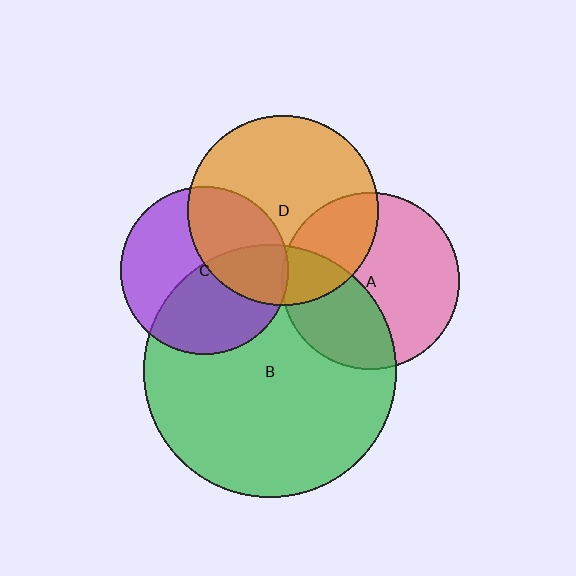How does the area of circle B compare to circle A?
Approximately 2.0 times.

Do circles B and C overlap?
Yes.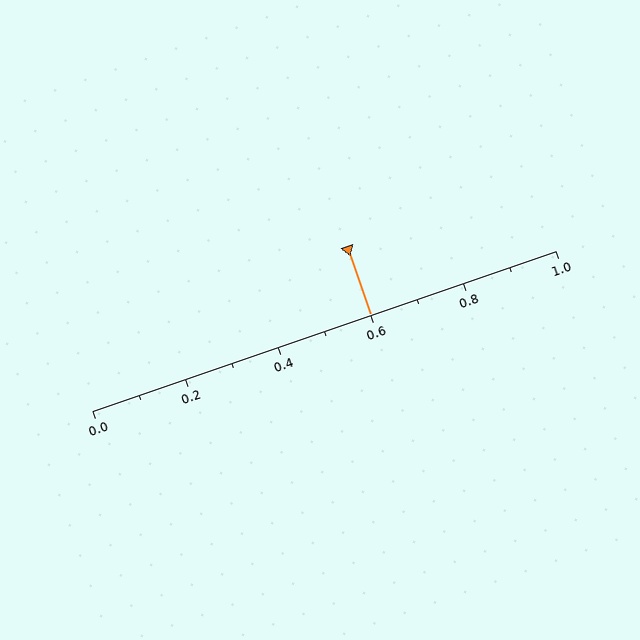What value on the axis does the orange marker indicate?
The marker indicates approximately 0.6.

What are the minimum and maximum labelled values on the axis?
The axis runs from 0.0 to 1.0.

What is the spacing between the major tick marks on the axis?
The major ticks are spaced 0.2 apart.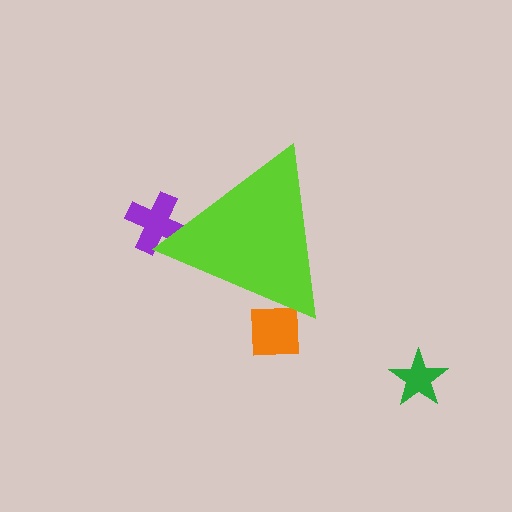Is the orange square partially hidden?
Yes, the orange square is partially hidden behind the lime triangle.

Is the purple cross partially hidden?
Yes, the purple cross is partially hidden behind the lime triangle.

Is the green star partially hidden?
No, the green star is fully visible.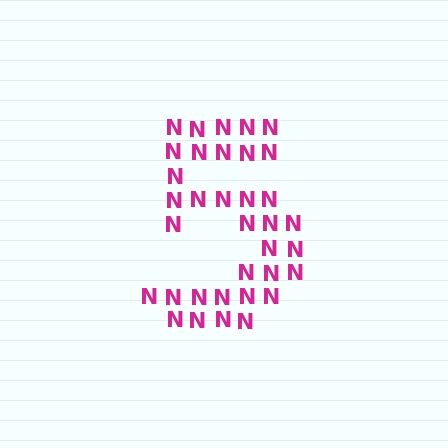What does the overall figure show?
The overall figure shows the digit 5.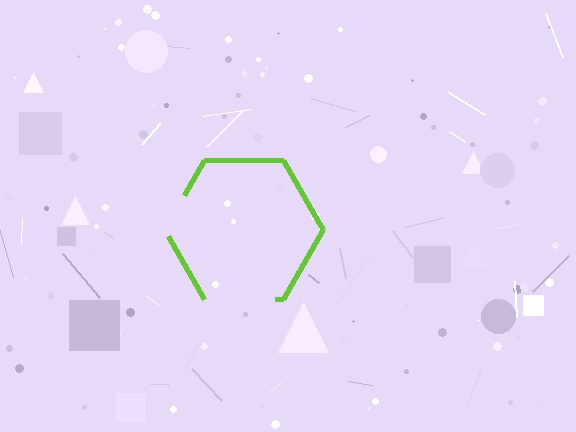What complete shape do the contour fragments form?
The contour fragments form a hexagon.